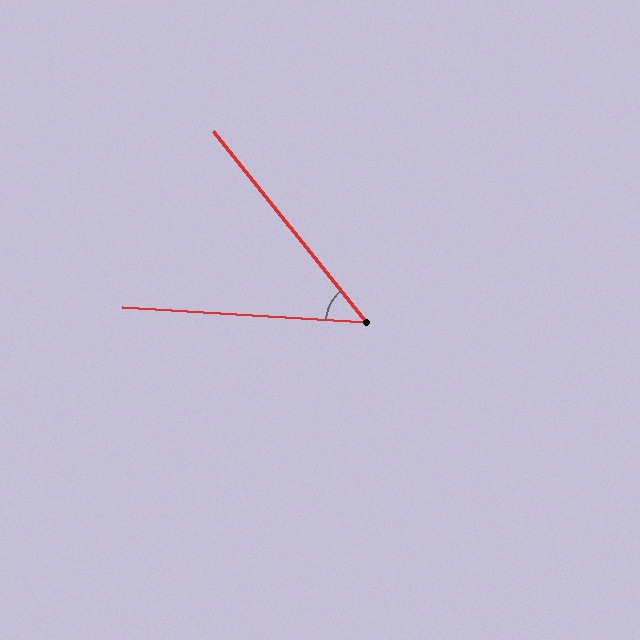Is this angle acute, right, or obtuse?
It is acute.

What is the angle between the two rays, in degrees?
Approximately 48 degrees.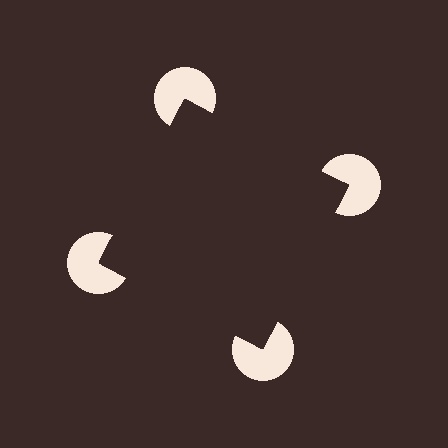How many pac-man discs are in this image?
There are 4 — one at each vertex of the illusory square.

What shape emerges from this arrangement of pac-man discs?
An illusory square — its edges are inferred from the aligned wedge cuts in the pac-man discs, not physically drawn.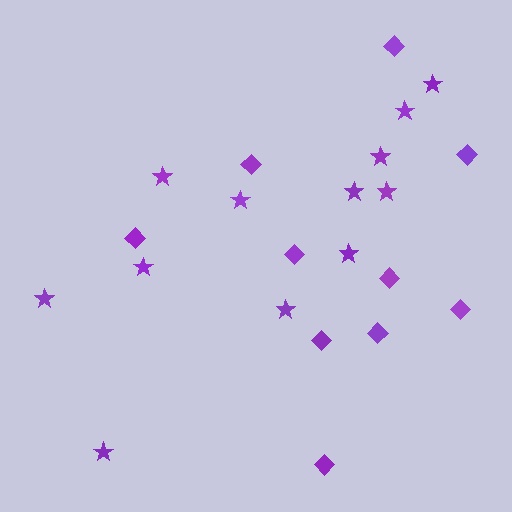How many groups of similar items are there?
There are 2 groups: one group of diamonds (10) and one group of stars (12).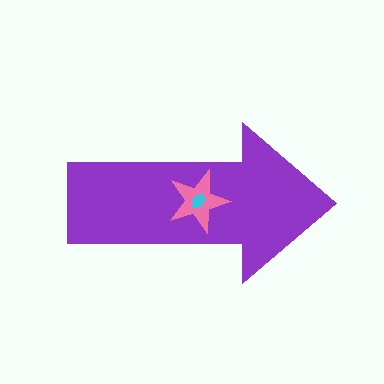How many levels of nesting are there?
3.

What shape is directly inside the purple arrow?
The pink star.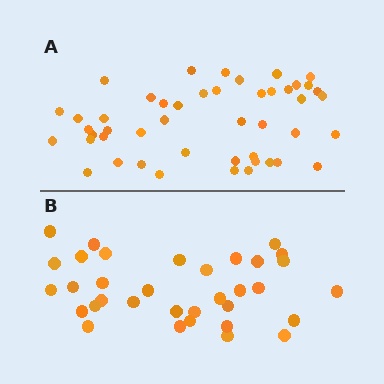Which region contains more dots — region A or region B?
Region A (the top region) has more dots.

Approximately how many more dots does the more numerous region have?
Region A has approximately 15 more dots than region B.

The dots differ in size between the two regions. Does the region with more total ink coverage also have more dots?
No. Region B has more total ink coverage because its dots are larger, but region A actually contains more individual dots. Total area can be misleading — the number of items is what matters here.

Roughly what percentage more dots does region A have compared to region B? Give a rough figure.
About 40% more.